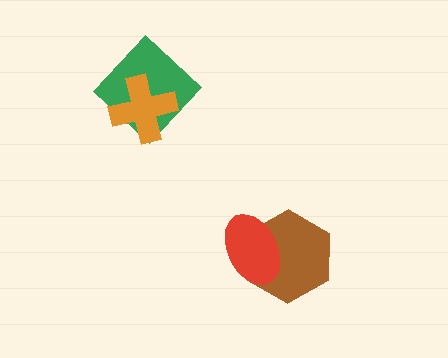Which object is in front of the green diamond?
The orange cross is in front of the green diamond.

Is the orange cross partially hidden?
No, no other shape covers it.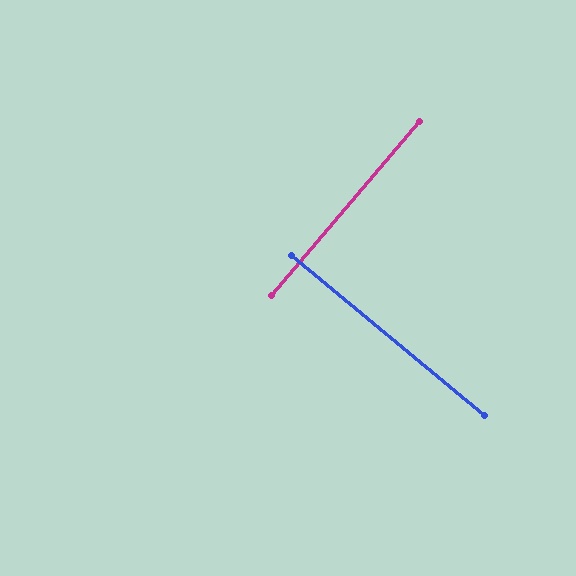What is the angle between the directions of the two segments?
Approximately 89 degrees.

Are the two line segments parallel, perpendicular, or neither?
Perpendicular — they meet at approximately 89°.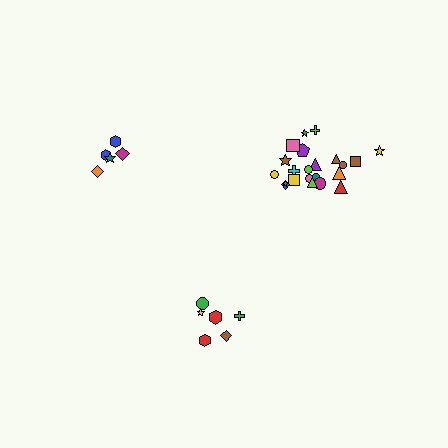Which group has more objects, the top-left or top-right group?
The top-right group.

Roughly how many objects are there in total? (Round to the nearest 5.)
Roughly 35 objects in total.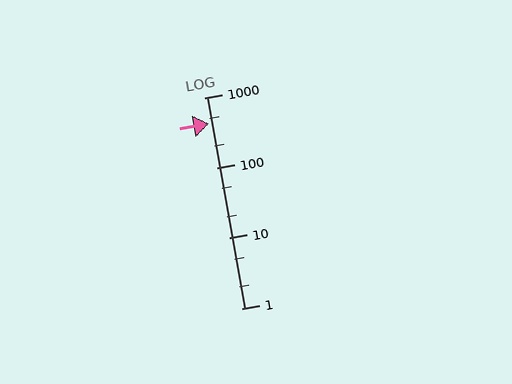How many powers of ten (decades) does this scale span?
The scale spans 3 decades, from 1 to 1000.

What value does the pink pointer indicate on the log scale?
The pointer indicates approximately 420.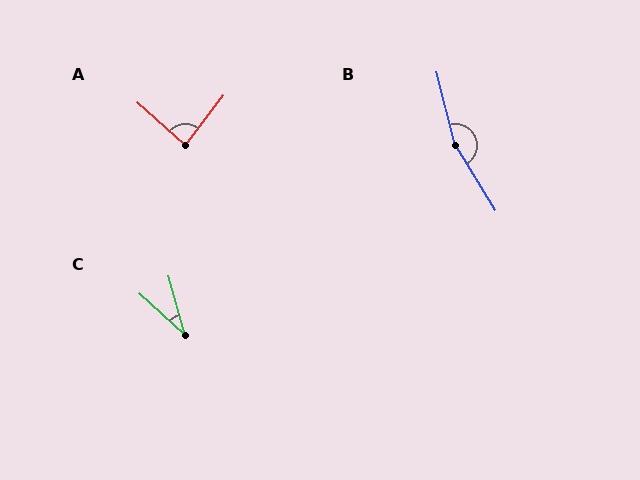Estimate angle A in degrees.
Approximately 85 degrees.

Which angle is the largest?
B, at approximately 162 degrees.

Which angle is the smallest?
C, at approximately 33 degrees.